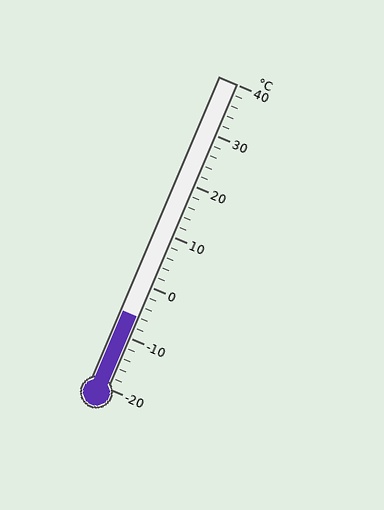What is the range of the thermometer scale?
The thermometer scale ranges from -20°C to 40°C.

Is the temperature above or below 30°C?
The temperature is below 30°C.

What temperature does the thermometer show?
The thermometer shows approximately -6°C.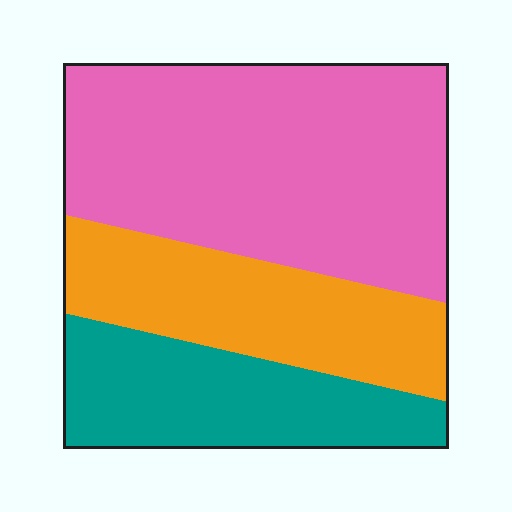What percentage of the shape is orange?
Orange takes up about one quarter (1/4) of the shape.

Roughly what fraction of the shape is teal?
Teal takes up less than a quarter of the shape.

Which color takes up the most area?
Pink, at roughly 50%.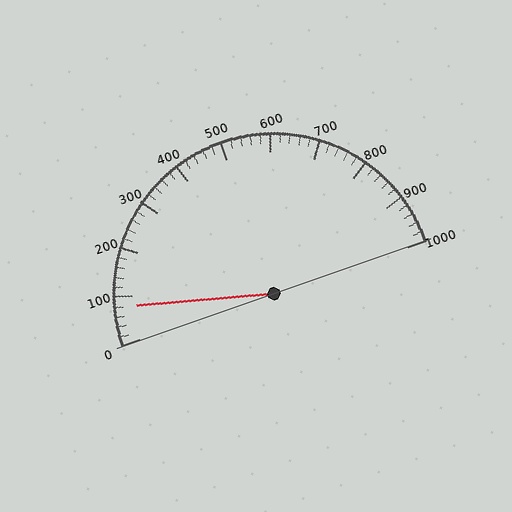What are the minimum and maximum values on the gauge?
The gauge ranges from 0 to 1000.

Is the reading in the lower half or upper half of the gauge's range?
The reading is in the lower half of the range (0 to 1000).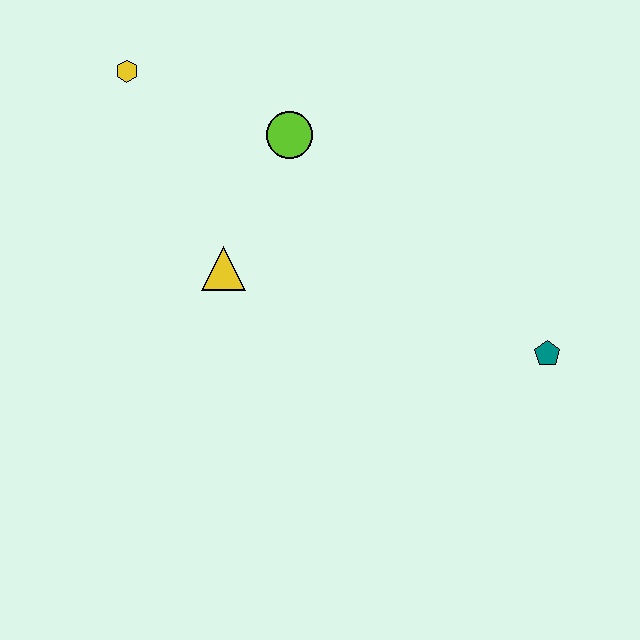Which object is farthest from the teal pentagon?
The yellow hexagon is farthest from the teal pentagon.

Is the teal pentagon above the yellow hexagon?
No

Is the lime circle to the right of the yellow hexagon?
Yes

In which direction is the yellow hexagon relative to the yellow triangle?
The yellow hexagon is above the yellow triangle.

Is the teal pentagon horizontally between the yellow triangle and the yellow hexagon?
No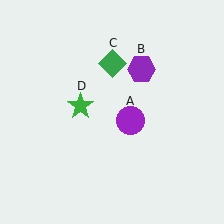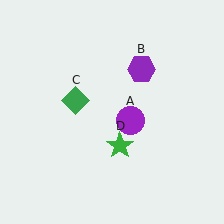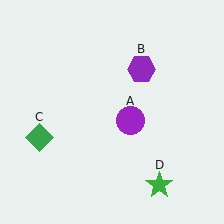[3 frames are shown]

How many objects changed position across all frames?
2 objects changed position: green diamond (object C), green star (object D).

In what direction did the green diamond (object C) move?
The green diamond (object C) moved down and to the left.